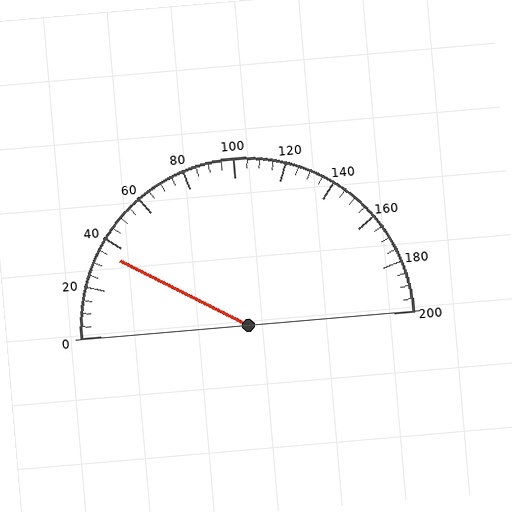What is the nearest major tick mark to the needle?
The nearest major tick mark is 40.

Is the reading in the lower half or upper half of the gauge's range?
The reading is in the lower half of the range (0 to 200).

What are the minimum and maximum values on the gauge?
The gauge ranges from 0 to 200.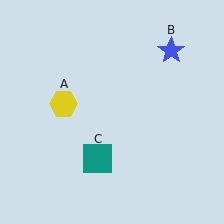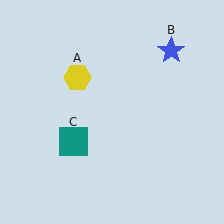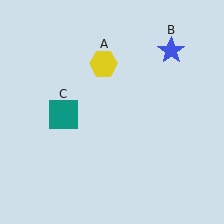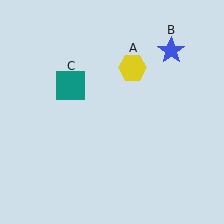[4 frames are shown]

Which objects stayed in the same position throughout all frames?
Blue star (object B) remained stationary.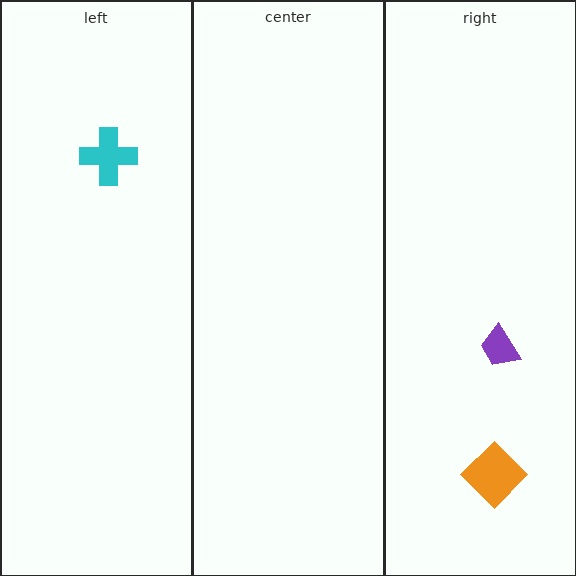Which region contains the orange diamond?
The right region.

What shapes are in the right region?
The purple trapezoid, the orange diamond.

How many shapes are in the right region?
2.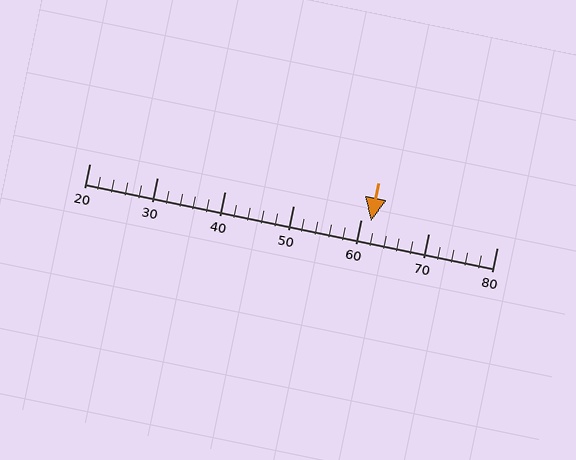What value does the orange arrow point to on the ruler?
The orange arrow points to approximately 62.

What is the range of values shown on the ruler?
The ruler shows values from 20 to 80.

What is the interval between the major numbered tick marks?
The major tick marks are spaced 10 units apart.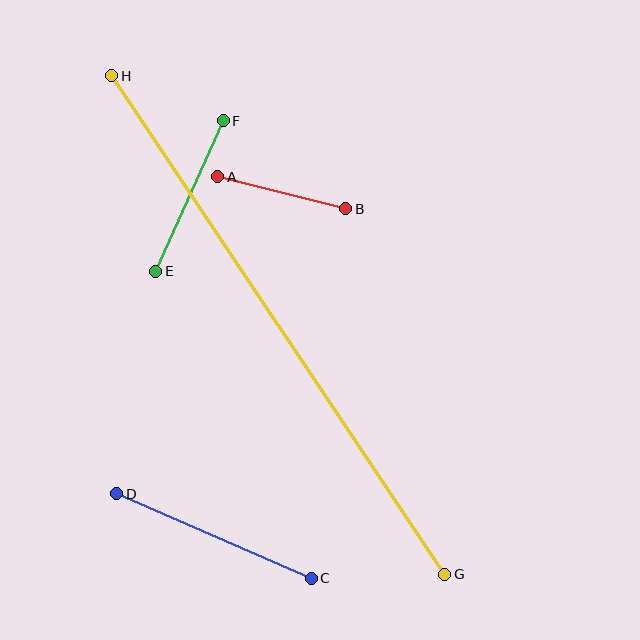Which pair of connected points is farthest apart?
Points G and H are farthest apart.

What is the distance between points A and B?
The distance is approximately 132 pixels.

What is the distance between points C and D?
The distance is approximately 212 pixels.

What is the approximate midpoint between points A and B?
The midpoint is at approximately (282, 193) pixels.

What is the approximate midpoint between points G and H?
The midpoint is at approximately (278, 325) pixels.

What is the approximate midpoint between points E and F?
The midpoint is at approximately (190, 196) pixels.